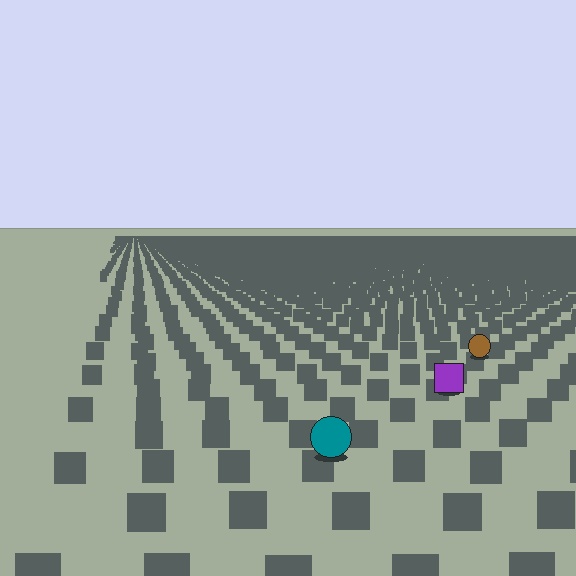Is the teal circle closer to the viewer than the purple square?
Yes. The teal circle is closer — you can tell from the texture gradient: the ground texture is coarser near it.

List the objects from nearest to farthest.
From nearest to farthest: the teal circle, the purple square, the brown circle.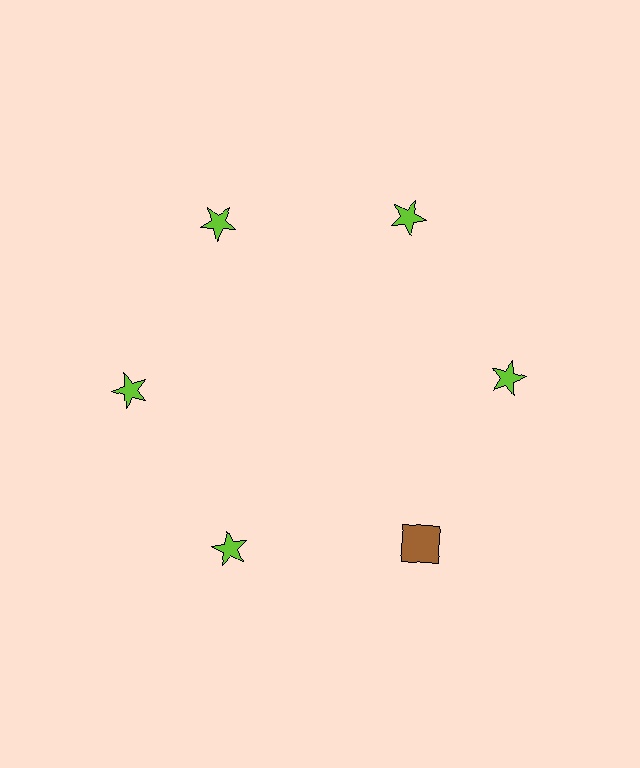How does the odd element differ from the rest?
It differs in both color (brown instead of lime) and shape (square instead of star).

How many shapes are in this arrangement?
There are 6 shapes arranged in a ring pattern.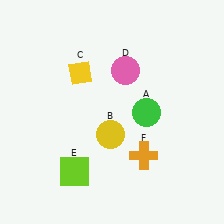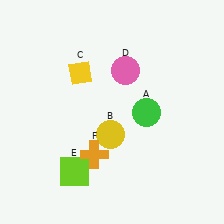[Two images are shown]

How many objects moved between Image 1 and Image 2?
1 object moved between the two images.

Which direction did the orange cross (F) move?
The orange cross (F) moved left.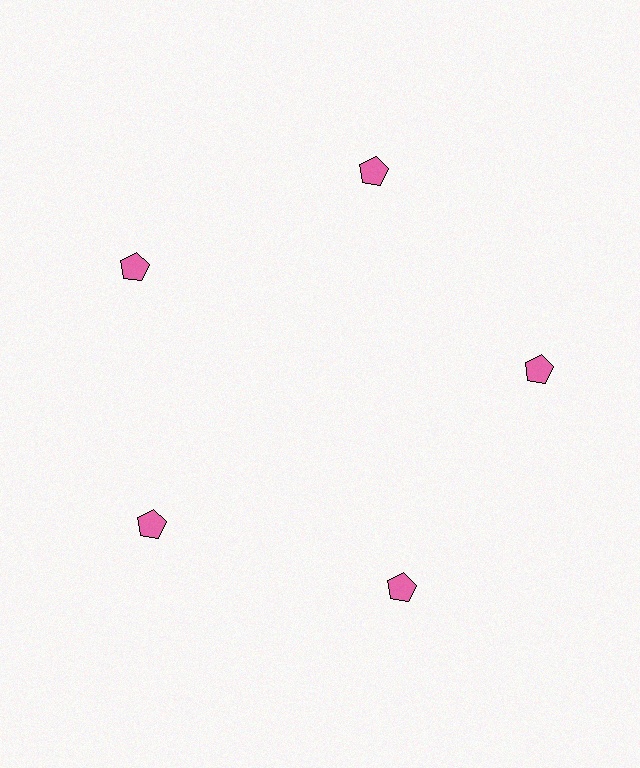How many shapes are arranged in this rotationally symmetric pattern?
There are 5 shapes, arranged in 5 groups of 1.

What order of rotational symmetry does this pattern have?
This pattern has 5-fold rotational symmetry.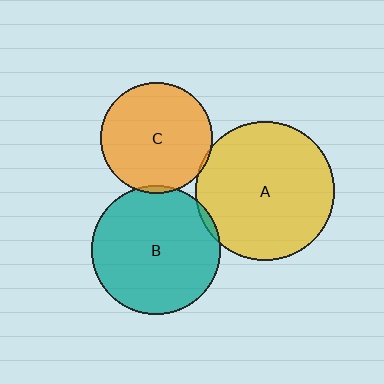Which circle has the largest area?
Circle A (yellow).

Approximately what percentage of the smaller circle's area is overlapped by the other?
Approximately 5%.